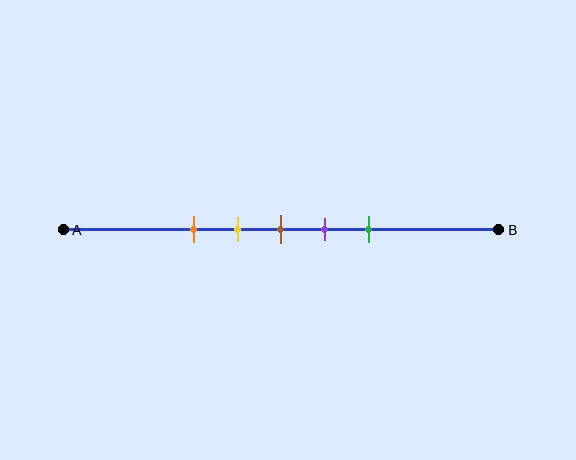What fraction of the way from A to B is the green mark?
The green mark is approximately 70% (0.7) of the way from A to B.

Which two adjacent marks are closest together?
The yellow and brown marks are the closest adjacent pair.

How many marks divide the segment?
There are 5 marks dividing the segment.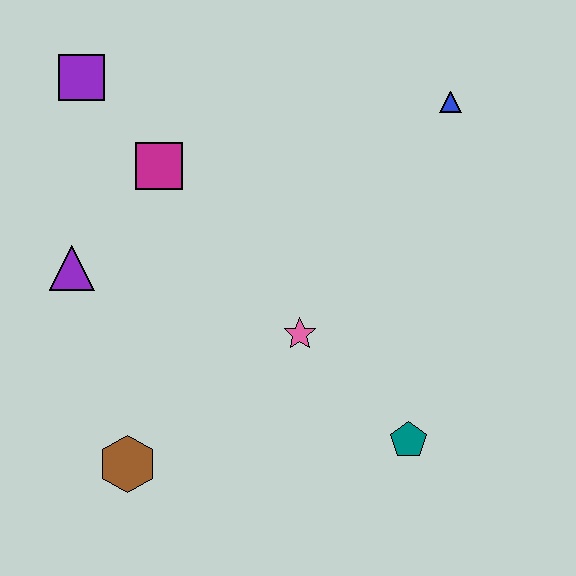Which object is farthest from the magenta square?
The teal pentagon is farthest from the magenta square.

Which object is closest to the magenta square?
The purple square is closest to the magenta square.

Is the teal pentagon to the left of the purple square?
No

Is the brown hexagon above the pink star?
No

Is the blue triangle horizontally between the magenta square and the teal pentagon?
No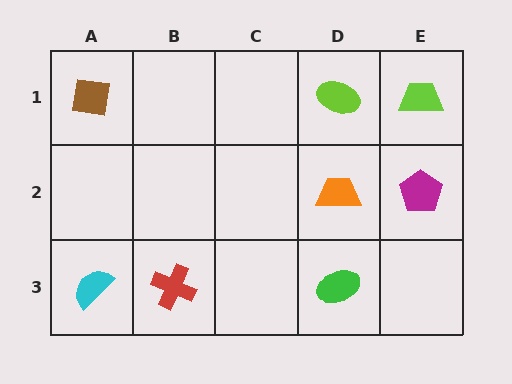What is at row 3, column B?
A red cross.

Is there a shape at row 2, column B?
No, that cell is empty.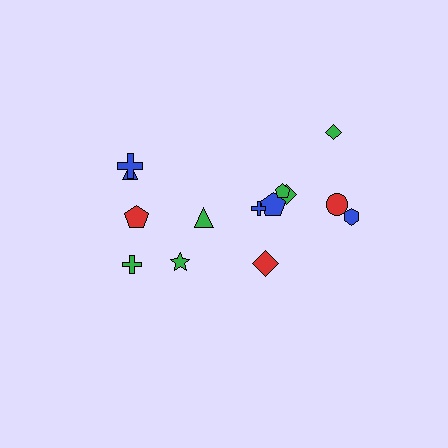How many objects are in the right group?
There are 8 objects.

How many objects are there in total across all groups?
There are 14 objects.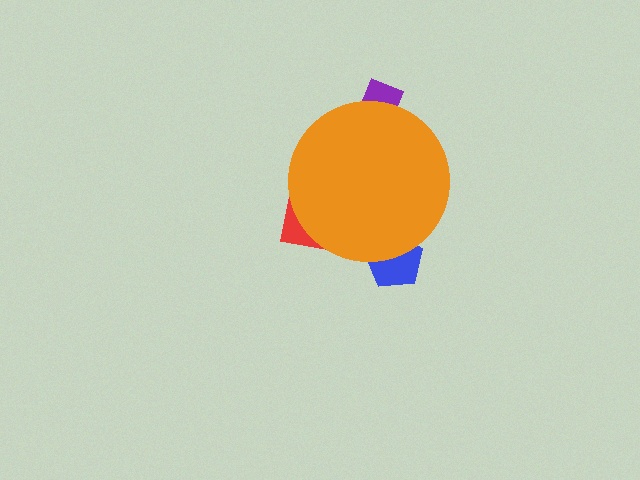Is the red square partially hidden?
Yes, the red square is partially hidden behind the orange circle.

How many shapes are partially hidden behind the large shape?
3 shapes are partially hidden.